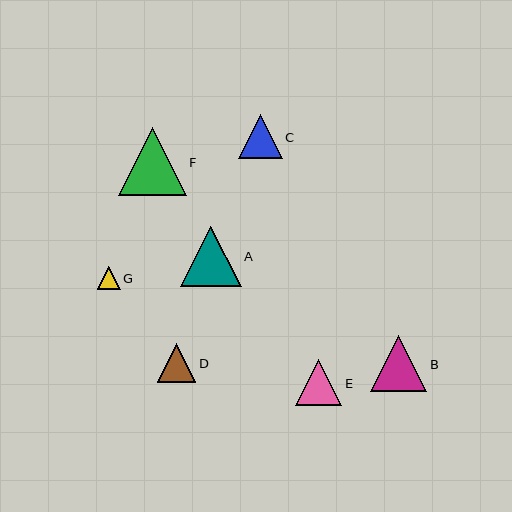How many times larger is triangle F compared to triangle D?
Triangle F is approximately 1.8 times the size of triangle D.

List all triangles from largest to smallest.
From largest to smallest: F, A, B, E, C, D, G.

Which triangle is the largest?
Triangle F is the largest with a size of approximately 67 pixels.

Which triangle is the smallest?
Triangle G is the smallest with a size of approximately 22 pixels.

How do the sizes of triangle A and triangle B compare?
Triangle A and triangle B are approximately the same size.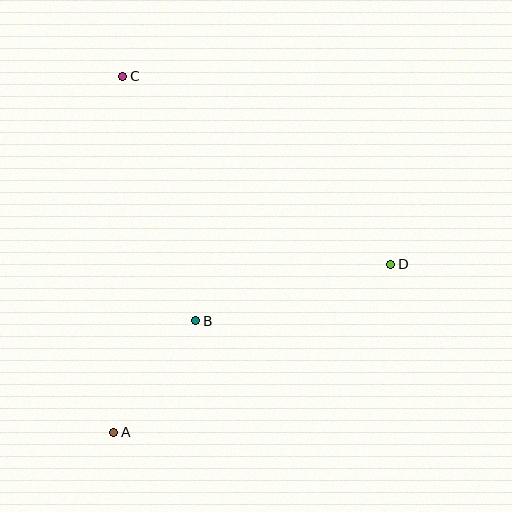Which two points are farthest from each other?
Points A and C are farthest from each other.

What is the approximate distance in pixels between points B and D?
The distance between B and D is approximately 203 pixels.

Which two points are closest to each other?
Points A and B are closest to each other.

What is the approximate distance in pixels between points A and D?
The distance between A and D is approximately 324 pixels.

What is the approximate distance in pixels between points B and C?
The distance between B and C is approximately 255 pixels.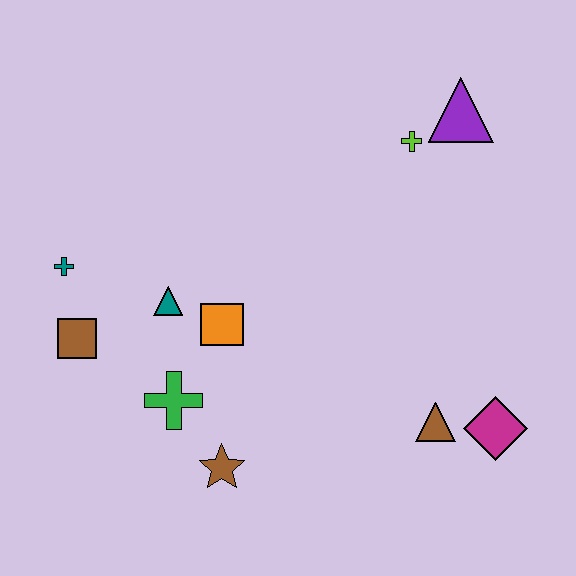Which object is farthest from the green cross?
The purple triangle is farthest from the green cross.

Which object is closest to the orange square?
The teal triangle is closest to the orange square.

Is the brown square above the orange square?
No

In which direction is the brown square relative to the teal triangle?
The brown square is to the left of the teal triangle.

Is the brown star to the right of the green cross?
Yes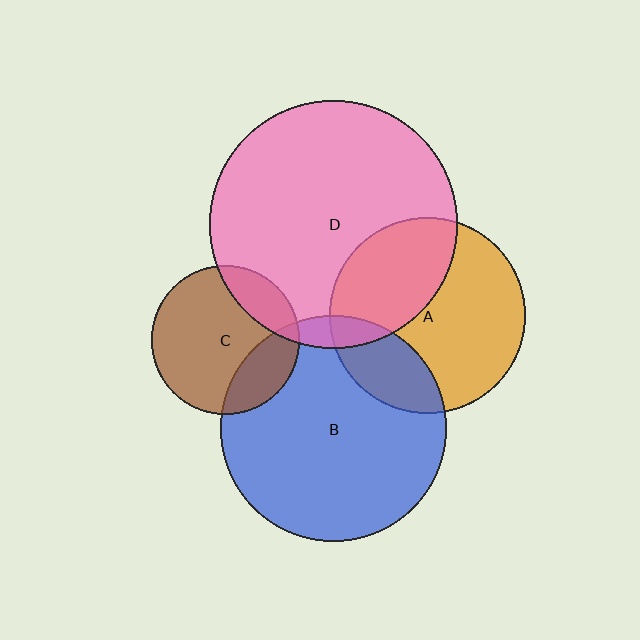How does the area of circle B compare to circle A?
Approximately 1.3 times.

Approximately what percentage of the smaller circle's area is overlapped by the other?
Approximately 5%.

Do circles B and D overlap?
Yes.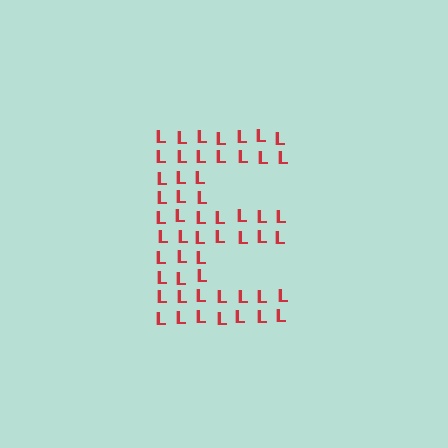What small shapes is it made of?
It is made of small letter L's.